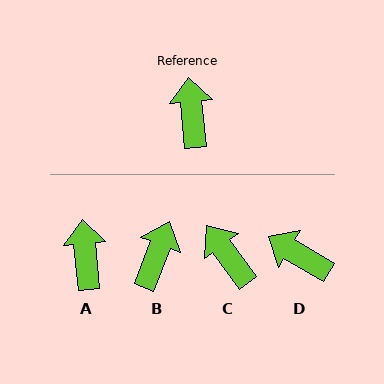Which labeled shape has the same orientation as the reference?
A.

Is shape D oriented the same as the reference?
No, it is off by about 53 degrees.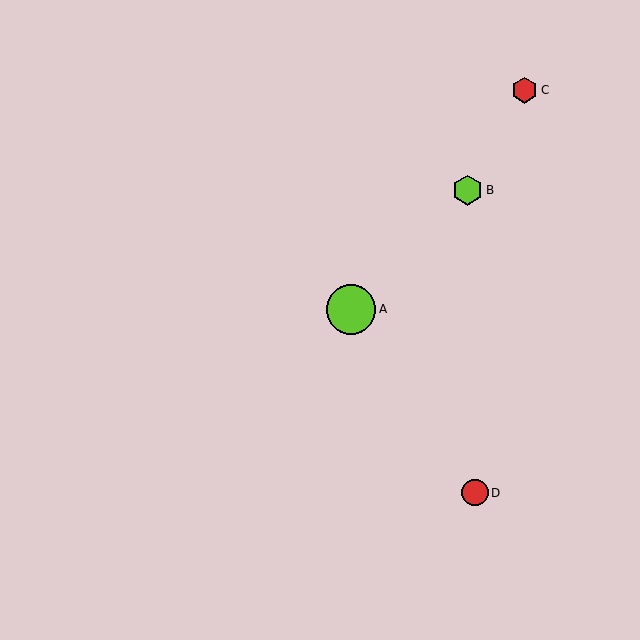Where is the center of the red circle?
The center of the red circle is at (475, 493).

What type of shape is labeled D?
Shape D is a red circle.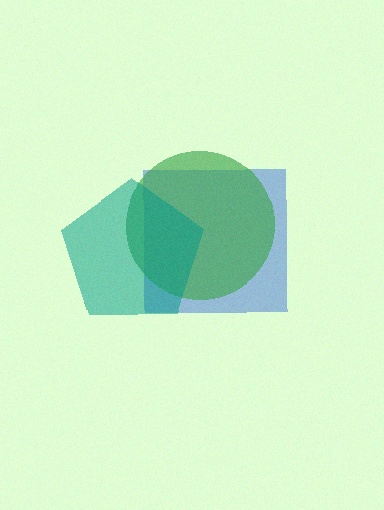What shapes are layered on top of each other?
The layered shapes are: a blue square, a green circle, a teal pentagon.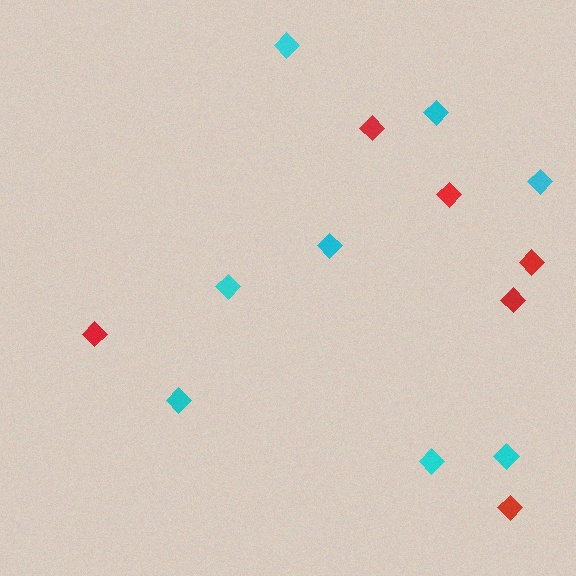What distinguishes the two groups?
There are 2 groups: one group of cyan diamonds (8) and one group of red diamonds (6).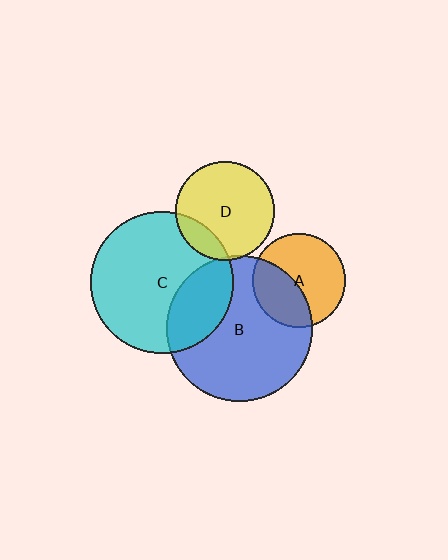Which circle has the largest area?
Circle B (blue).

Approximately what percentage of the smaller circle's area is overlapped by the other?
Approximately 40%.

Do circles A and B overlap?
Yes.